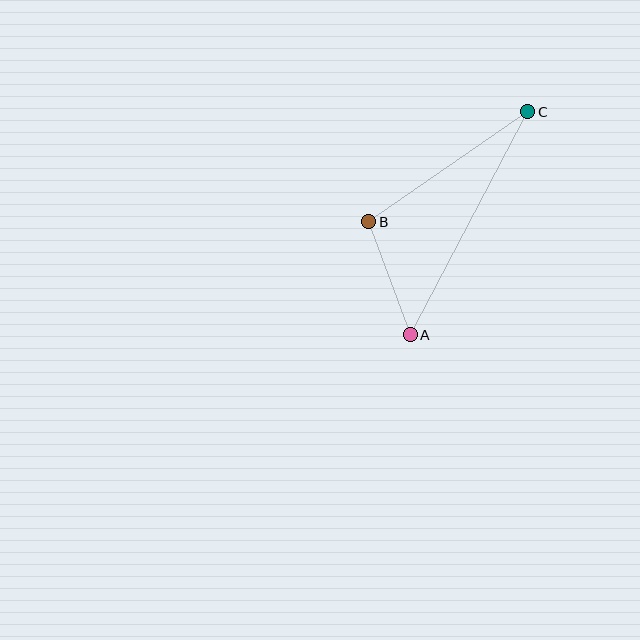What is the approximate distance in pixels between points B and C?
The distance between B and C is approximately 193 pixels.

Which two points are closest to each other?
Points A and B are closest to each other.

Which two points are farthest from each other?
Points A and C are farthest from each other.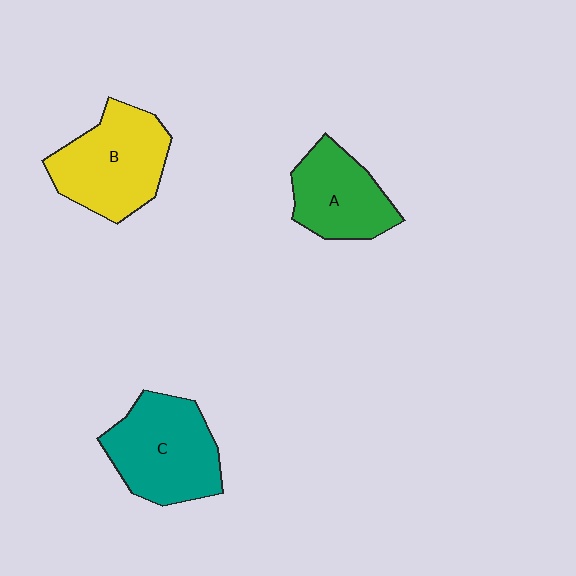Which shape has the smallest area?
Shape A (green).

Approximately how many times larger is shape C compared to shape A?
Approximately 1.3 times.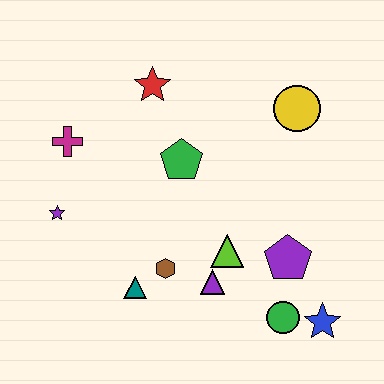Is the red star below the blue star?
No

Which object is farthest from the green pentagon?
The blue star is farthest from the green pentagon.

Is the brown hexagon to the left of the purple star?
No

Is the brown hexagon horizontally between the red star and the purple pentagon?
Yes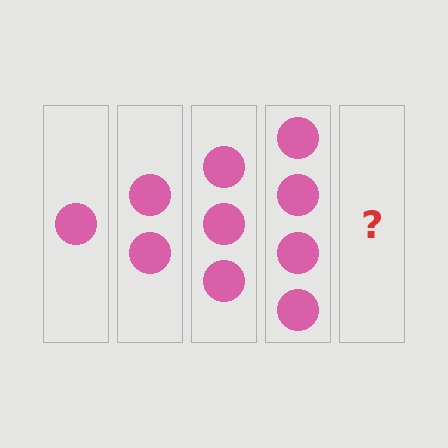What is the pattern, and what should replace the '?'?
The pattern is that each step adds one more circle. The '?' should be 5 circles.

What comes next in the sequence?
The next element should be 5 circles.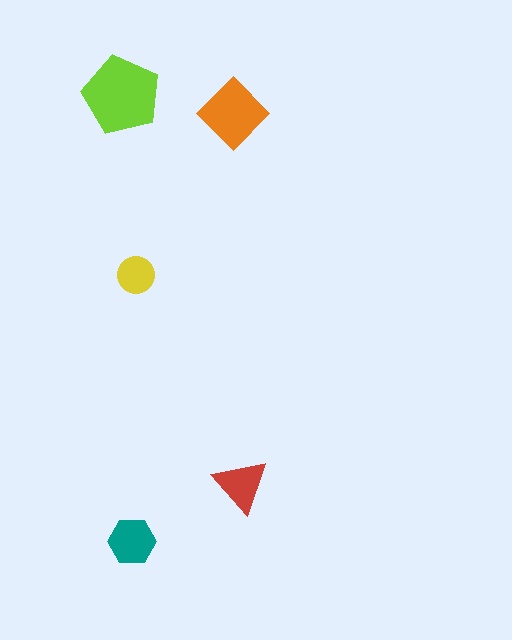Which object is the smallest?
The yellow circle.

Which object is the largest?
The lime pentagon.